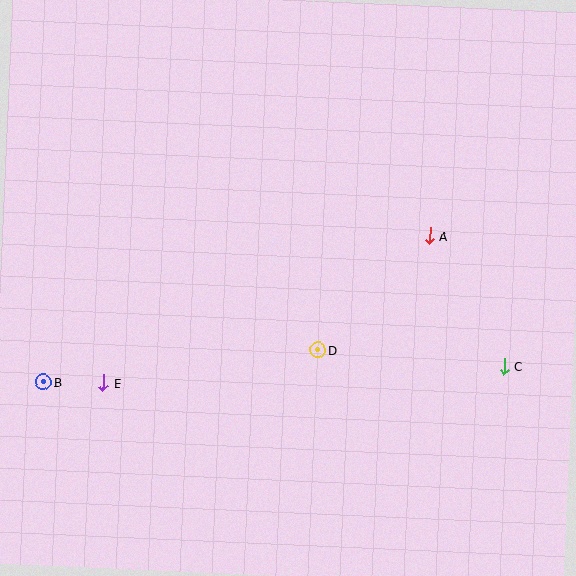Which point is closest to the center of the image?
Point D at (318, 350) is closest to the center.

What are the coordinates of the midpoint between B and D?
The midpoint between B and D is at (181, 366).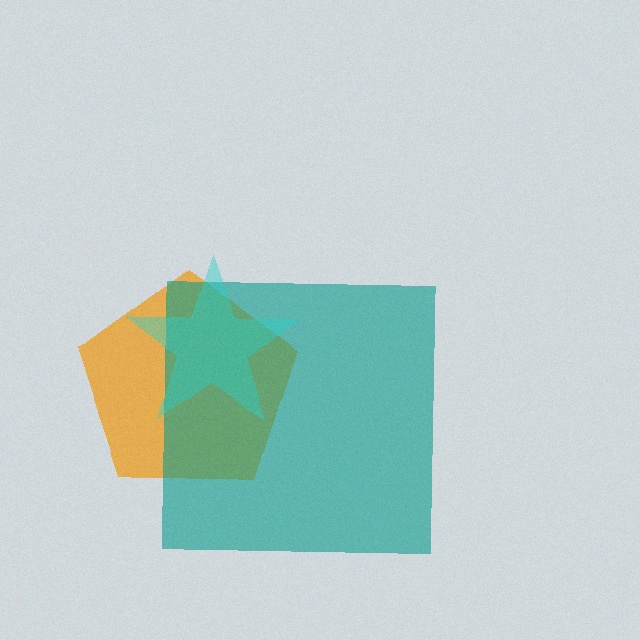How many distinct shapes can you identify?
There are 3 distinct shapes: an orange pentagon, a teal square, a cyan star.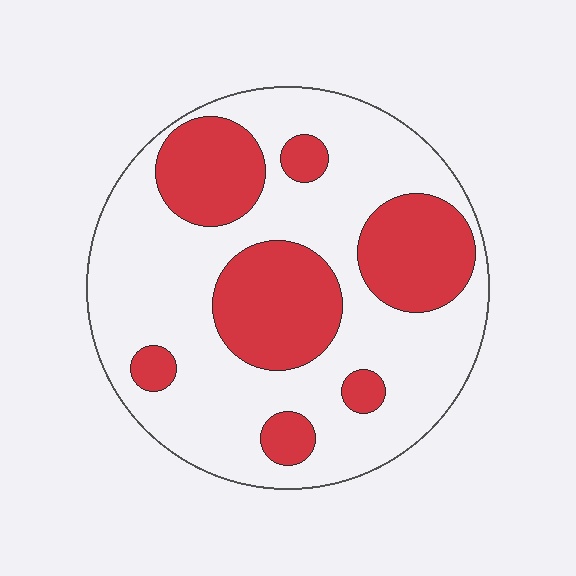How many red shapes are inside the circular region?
7.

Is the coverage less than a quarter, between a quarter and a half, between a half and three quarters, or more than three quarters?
Between a quarter and a half.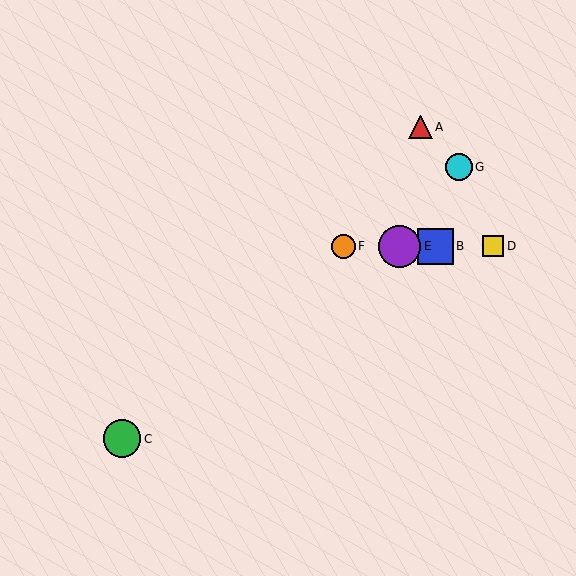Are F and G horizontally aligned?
No, F is at y≈246 and G is at y≈167.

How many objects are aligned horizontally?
4 objects (B, D, E, F) are aligned horizontally.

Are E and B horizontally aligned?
Yes, both are at y≈246.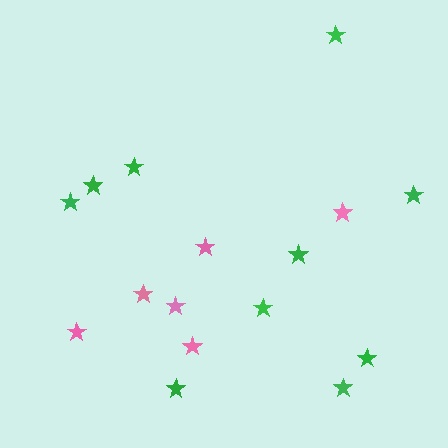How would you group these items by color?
There are 2 groups: one group of pink stars (6) and one group of green stars (10).